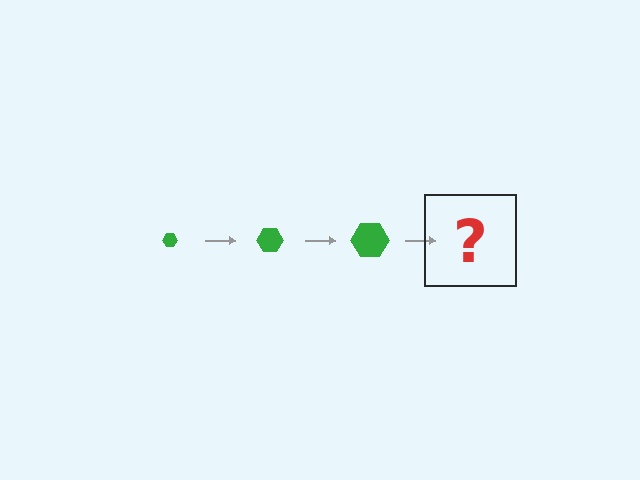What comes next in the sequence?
The next element should be a green hexagon, larger than the previous one.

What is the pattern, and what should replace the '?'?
The pattern is that the hexagon gets progressively larger each step. The '?' should be a green hexagon, larger than the previous one.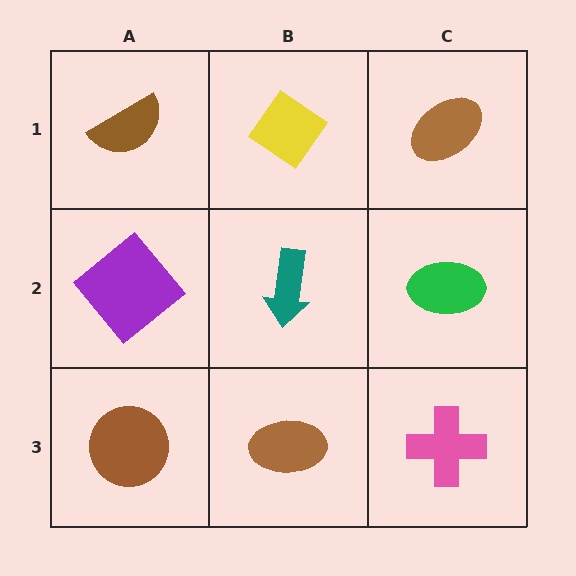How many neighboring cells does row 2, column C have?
3.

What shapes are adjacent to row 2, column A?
A brown semicircle (row 1, column A), a brown circle (row 3, column A), a teal arrow (row 2, column B).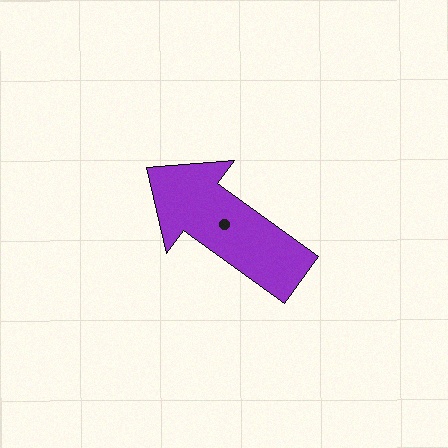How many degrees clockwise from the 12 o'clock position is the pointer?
Approximately 306 degrees.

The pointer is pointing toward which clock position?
Roughly 10 o'clock.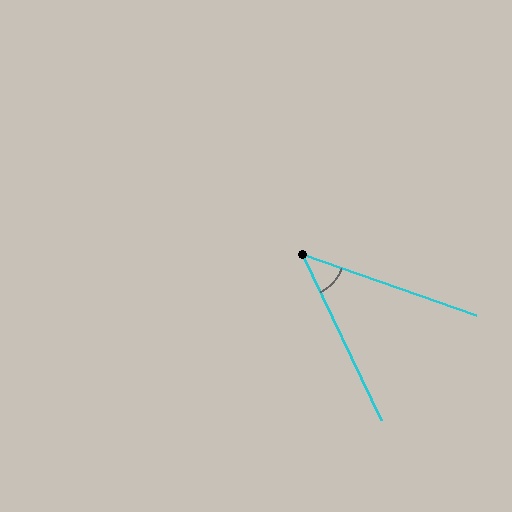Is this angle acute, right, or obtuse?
It is acute.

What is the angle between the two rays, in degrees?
Approximately 45 degrees.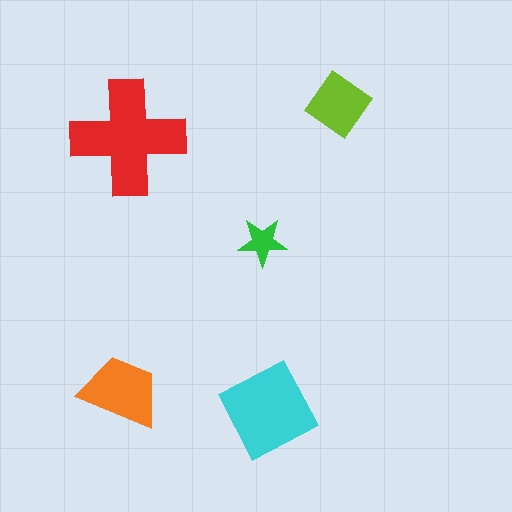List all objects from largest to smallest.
The red cross, the cyan diamond, the orange trapezoid, the lime diamond, the green star.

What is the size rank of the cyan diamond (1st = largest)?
2nd.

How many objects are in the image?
There are 5 objects in the image.